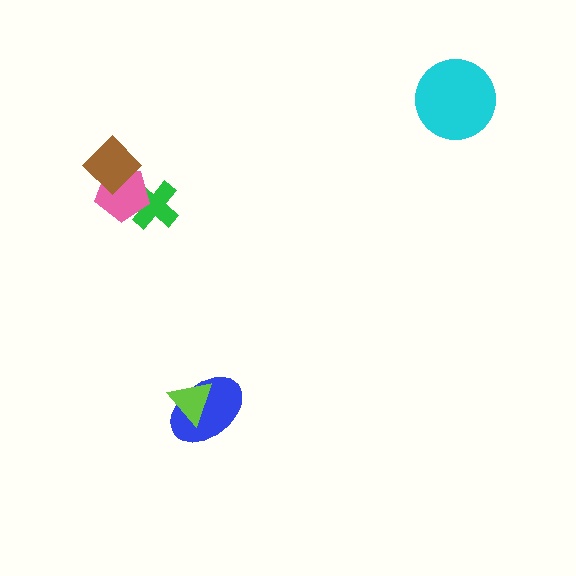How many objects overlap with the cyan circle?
0 objects overlap with the cyan circle.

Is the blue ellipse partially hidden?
Yes, it is partially covered by another shape.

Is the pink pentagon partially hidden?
Yes, it is partially covered by another shape.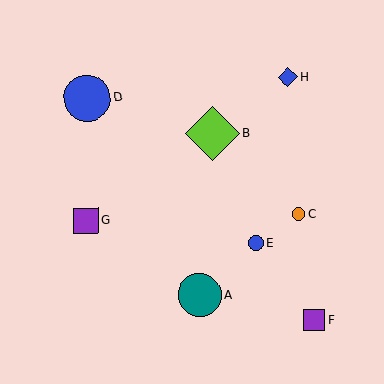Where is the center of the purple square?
The center of the purple square is at (86, 221).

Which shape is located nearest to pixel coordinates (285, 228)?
The orange circle (labeled C) at (298, 215) is nearest to that location.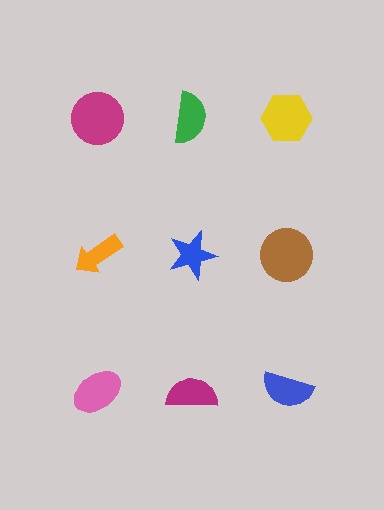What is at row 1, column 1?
A magenta circle.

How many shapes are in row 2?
3 shapes.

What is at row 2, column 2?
A blue star.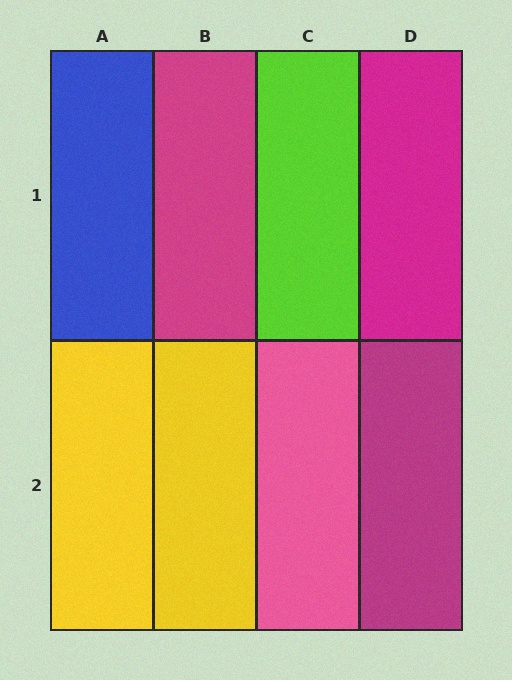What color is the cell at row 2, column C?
Pink.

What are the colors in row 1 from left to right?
Blue, magenta, lime, magenta.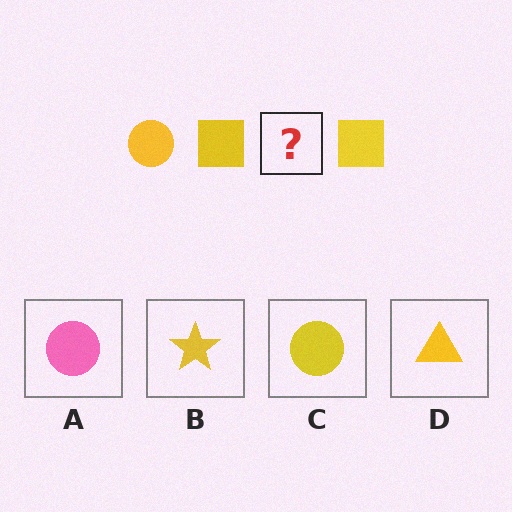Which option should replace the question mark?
Option C.